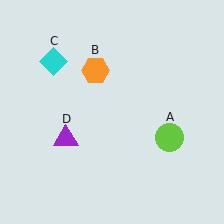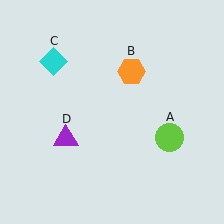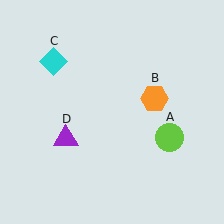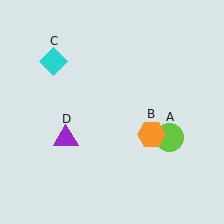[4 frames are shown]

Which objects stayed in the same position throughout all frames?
Lime circle (object A) and cyan diamond (object C) and purple triangle (object D) remained stationary.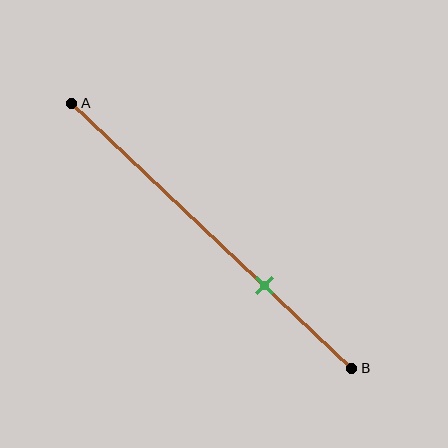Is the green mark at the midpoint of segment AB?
No, the mark is at about 70% from A, not at the 50% midpoint.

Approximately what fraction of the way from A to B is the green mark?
The green mark is approximately 70% of the way from A to B.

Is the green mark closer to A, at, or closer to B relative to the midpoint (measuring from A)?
The green mark is closer to point B than the midpoint of segment AB.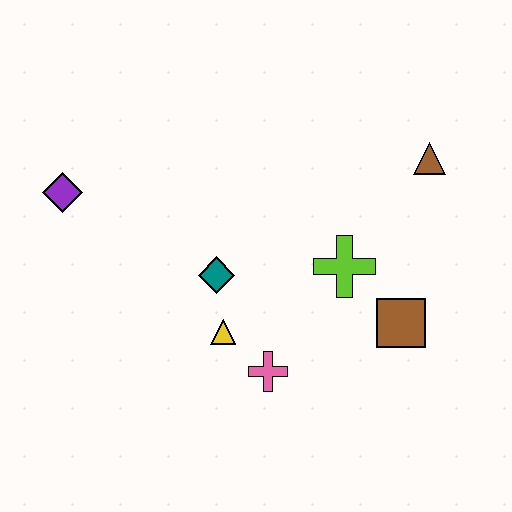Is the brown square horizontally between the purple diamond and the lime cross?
No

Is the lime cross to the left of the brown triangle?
Yes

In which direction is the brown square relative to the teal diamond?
The brown square is to the right of the teal diamond.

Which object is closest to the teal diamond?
The yellow triangle is closest to the teal diamond.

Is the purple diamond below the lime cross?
No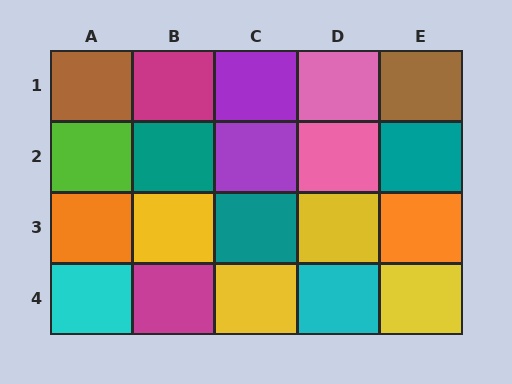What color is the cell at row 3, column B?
Yellow.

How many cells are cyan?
2 cells are cyan.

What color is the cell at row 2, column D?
Pink.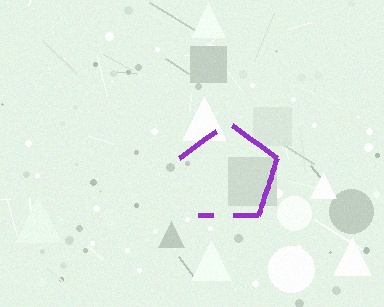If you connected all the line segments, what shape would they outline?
They would outline a pentagon.